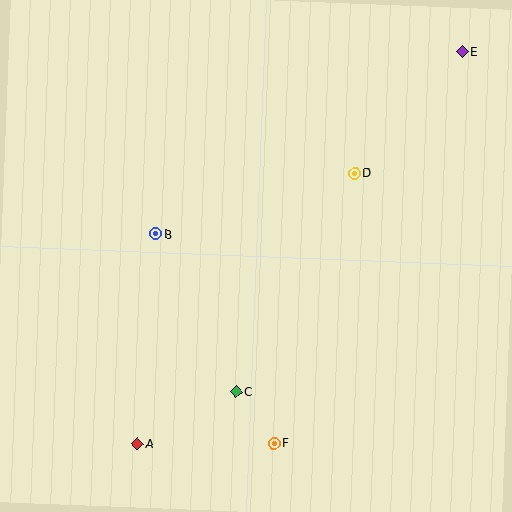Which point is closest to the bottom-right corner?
Point F is closest to the bottom-right corner.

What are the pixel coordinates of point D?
Point D is at (355, 173).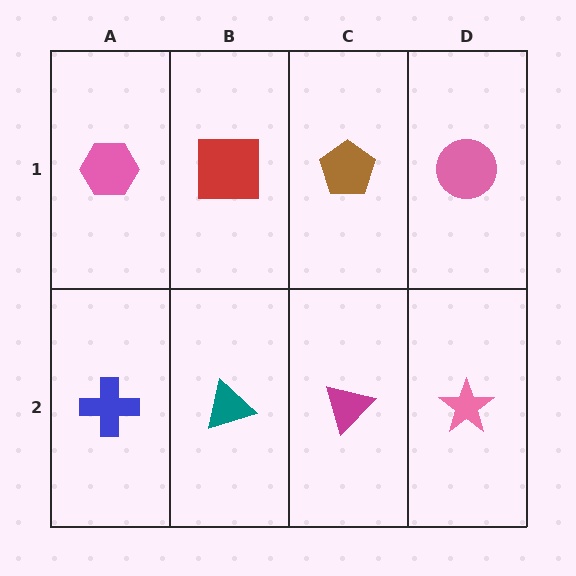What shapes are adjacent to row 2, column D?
A pink circle (row 1, column D), a magenta triangle (row 2, column C).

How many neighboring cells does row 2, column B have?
3.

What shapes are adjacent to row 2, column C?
A brown pentagon (row 1, column C), a teal triangle (row 2, column B), a pink star (row 2, column D).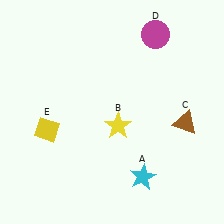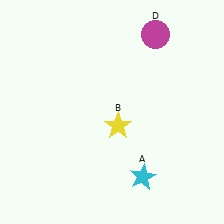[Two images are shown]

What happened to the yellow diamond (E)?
The yellow diamond (E) was removed in Image 2. It was in the bottom-left area of Image 1.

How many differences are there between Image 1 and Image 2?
There are 2 differences between the two images.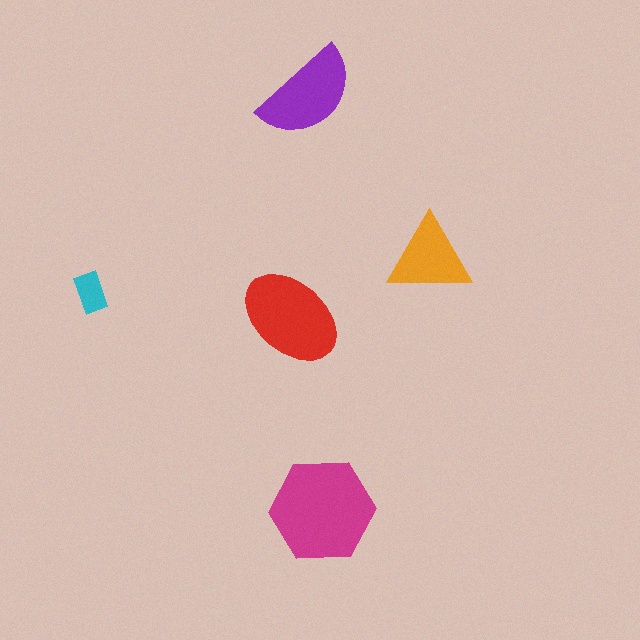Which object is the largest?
The magenta hexagon.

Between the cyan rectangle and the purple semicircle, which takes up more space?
The purple semicircle.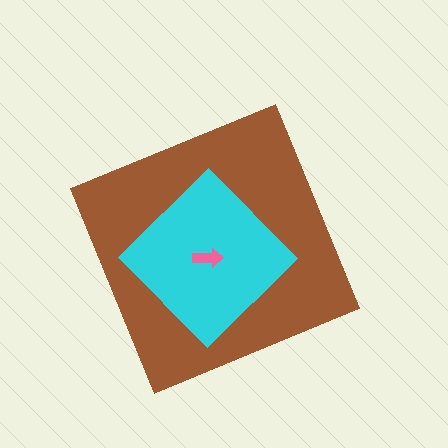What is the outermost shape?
The brown diamond.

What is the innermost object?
The pink arrow.